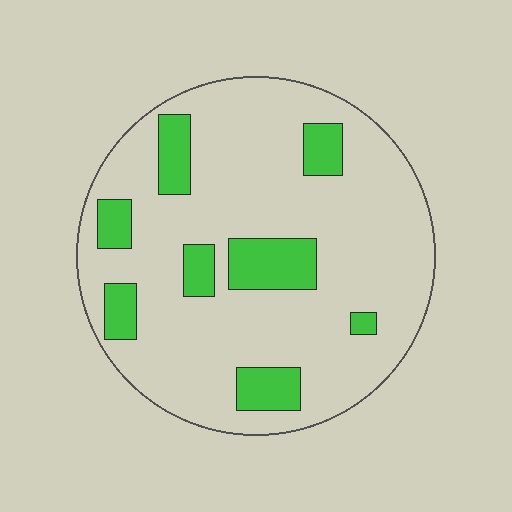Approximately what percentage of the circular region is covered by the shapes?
Approximately 20%.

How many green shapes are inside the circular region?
8.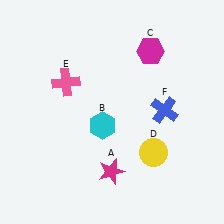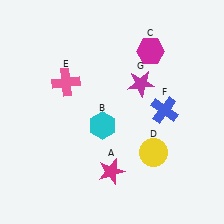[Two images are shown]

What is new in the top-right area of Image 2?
A magenta star (G) was added in the top-right area of Image 2.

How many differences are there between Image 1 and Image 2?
There is 1 difference between the two images.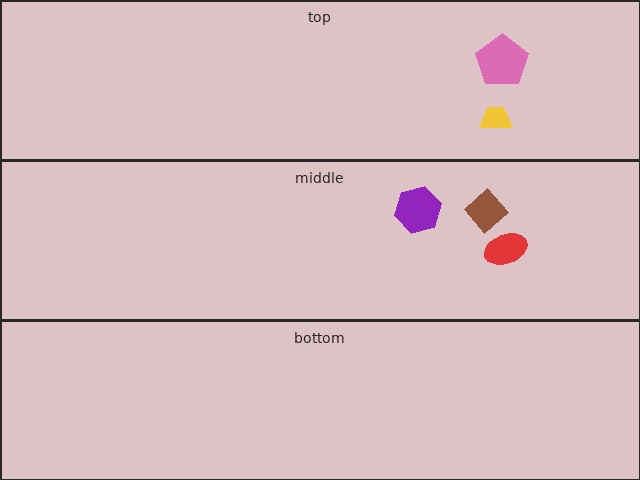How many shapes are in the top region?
2.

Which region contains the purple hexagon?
The middle region.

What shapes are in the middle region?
The red ellipse, the purple hexagon, the brown diamond.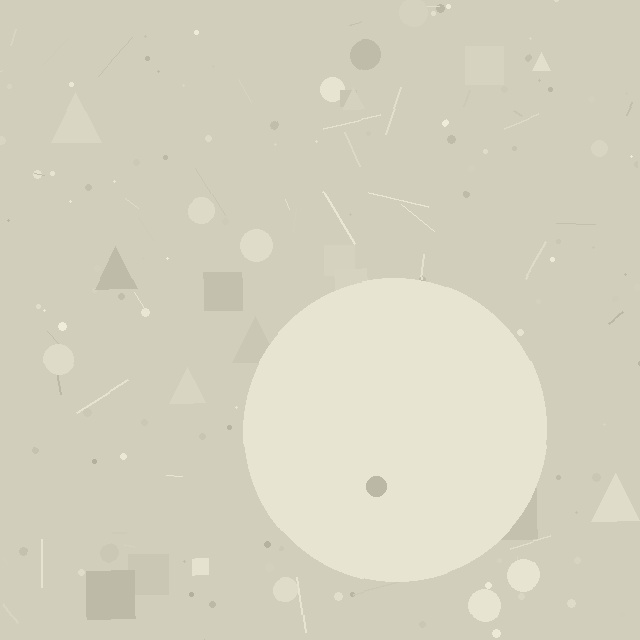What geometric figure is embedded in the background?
A circle is embedded in the background.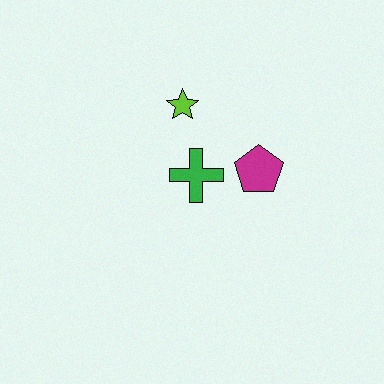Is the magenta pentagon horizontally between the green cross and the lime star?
No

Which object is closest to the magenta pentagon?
The green cross is closest to the magenta pentagon.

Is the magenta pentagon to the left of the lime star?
No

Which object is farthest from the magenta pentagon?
The lime star is farthest from the magenta pentagon.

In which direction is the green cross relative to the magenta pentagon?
The green cross is to the left of the magenta pentagon.